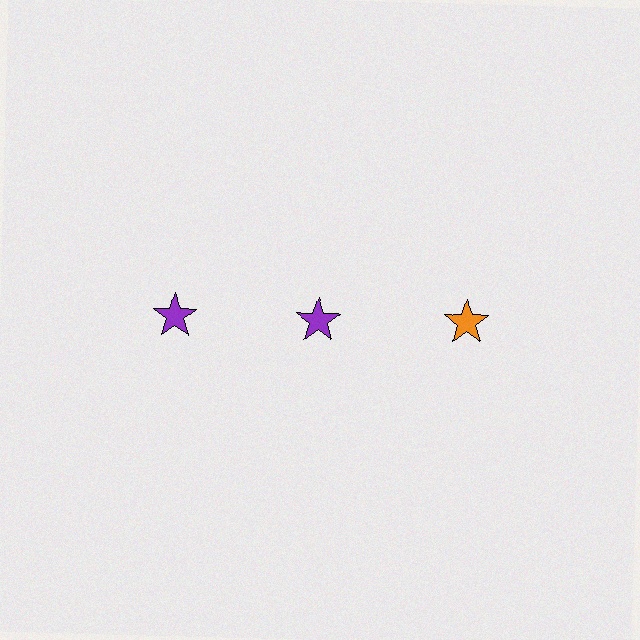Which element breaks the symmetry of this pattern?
The orange star in the top row, center column breaks the symmetry. All other shapes are purple stars.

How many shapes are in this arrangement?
There are 3 shapes arranged in a grid pattern.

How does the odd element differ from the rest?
It has a different color: orange instead of purple.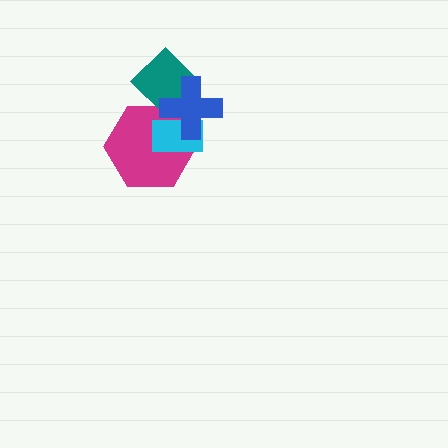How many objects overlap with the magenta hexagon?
3 objects overlap with the magenta hexagon.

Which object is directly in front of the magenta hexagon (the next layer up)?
The cyan rectangle is directly in front of the magenta hexagon.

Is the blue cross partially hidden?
No, no other shape covers it.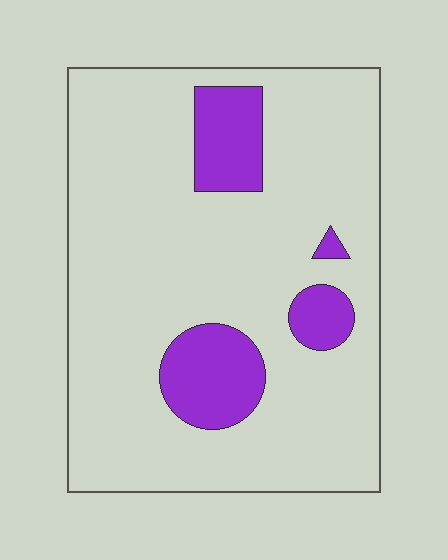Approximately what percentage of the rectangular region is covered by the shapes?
Approximately 15%.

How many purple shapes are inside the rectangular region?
4.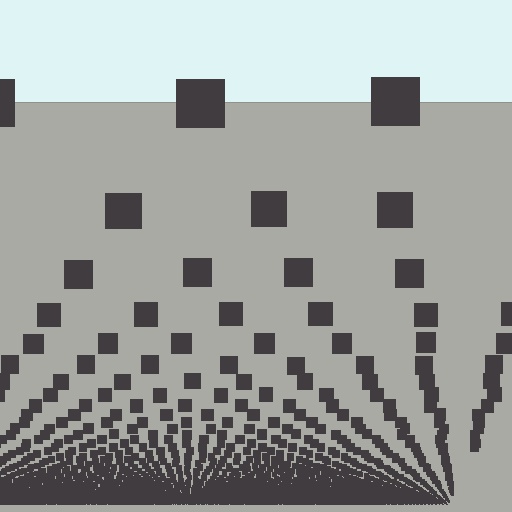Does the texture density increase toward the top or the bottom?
Density increases toward the bottom.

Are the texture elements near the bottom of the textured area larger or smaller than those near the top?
Smaller. The gradient is inverted — elements near the bottom are smaller and denser.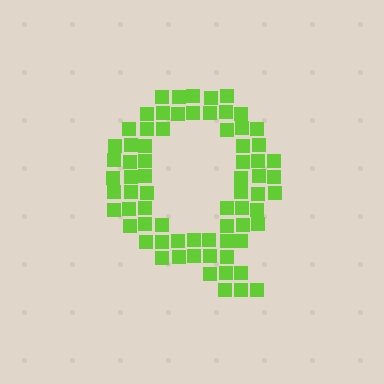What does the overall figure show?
The overall figure shows the letter Q.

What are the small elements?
The small elements are squares.